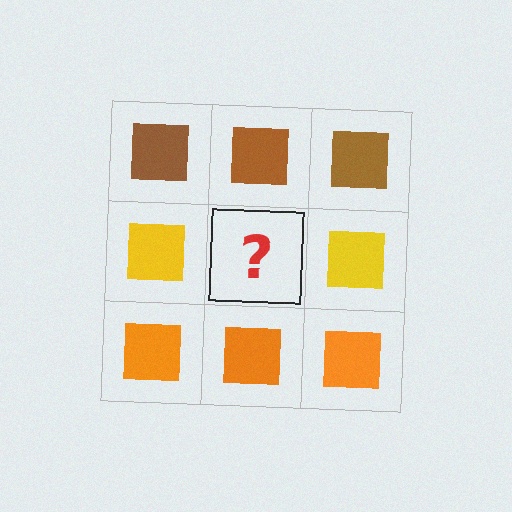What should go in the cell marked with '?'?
The missing cell should contain a yellow square.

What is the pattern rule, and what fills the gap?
The rule is that each row has a consistent color. The gap should be filled with a yellow square.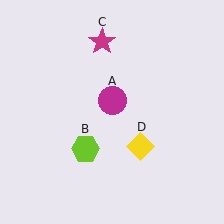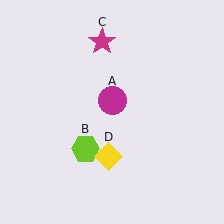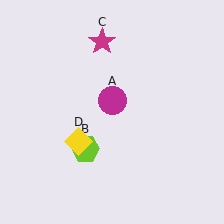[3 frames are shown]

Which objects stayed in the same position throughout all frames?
Magenta circle (object A) and lime hexagon (object B) and magenta star (object C) remained stationary.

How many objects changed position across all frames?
1 object changed position: yellow diamond (object D).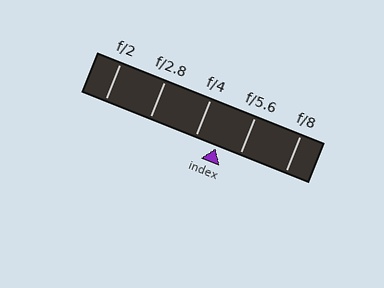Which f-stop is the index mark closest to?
The index mark is closest to f/4.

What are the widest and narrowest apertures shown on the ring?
The widest aperture shown is f/2 and the narrowest is f/8.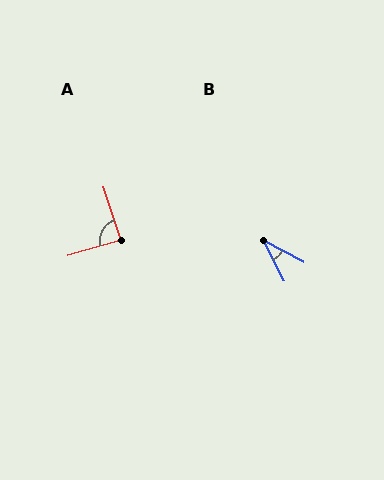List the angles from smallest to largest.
B (34°), A (88°).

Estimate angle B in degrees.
Approximately 34 degrees.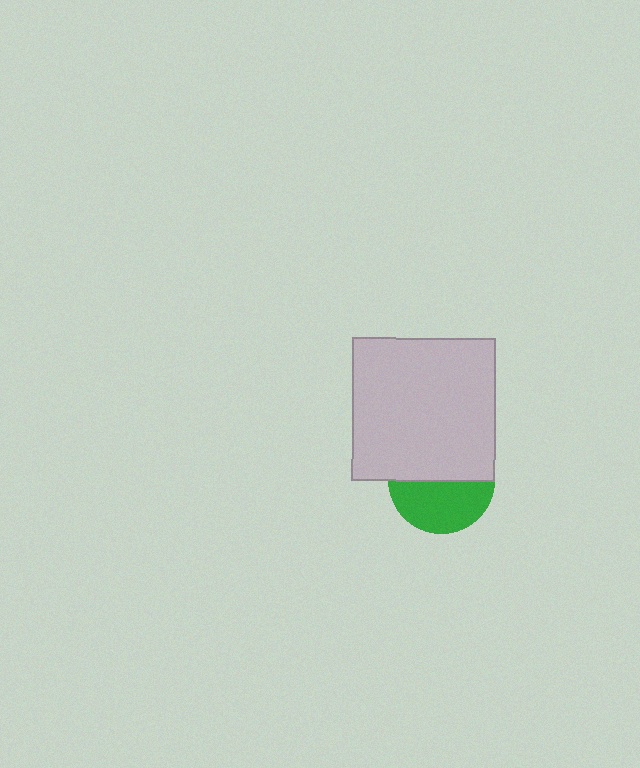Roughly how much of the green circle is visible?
About half of it is visible (roughly 48%).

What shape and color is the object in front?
The object in front is a light gray square.